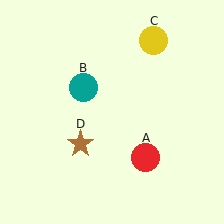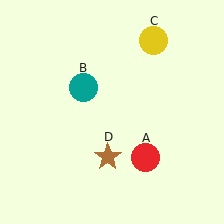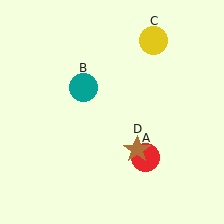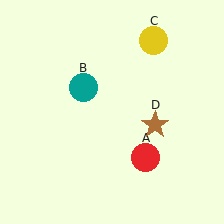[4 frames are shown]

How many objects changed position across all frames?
1 object changed position: brown star (object D).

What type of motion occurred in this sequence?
The brown star (object D) rotated counterclockwise around the center of the scene.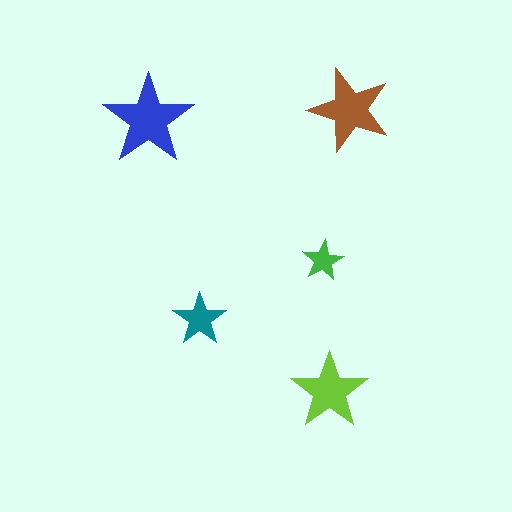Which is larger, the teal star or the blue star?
The blue one.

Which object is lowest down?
The lime star is bottommost.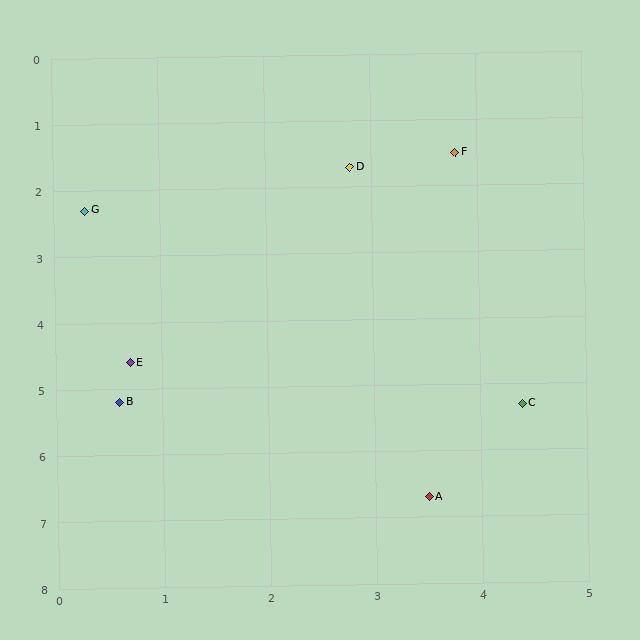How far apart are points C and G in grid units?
Points C and G are about 5.1 grid units apart.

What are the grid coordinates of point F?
Point F is at approximately (3.8, 1.5).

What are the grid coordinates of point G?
Point G is at approximately (0.3, 2.3).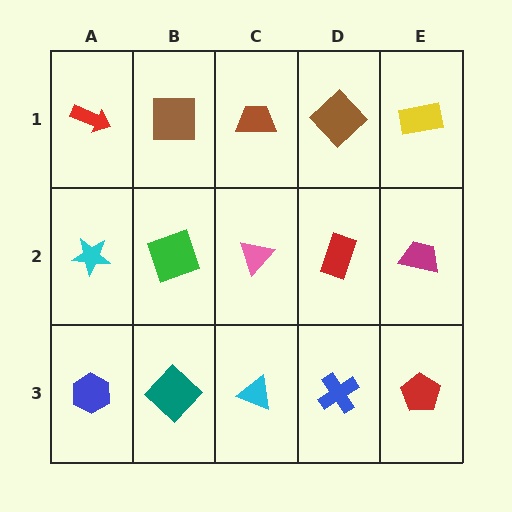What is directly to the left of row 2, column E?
A red rectangle.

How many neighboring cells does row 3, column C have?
3.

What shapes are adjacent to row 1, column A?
A cyan star (row 2, column A), a brown square (row 1, column B).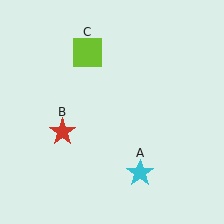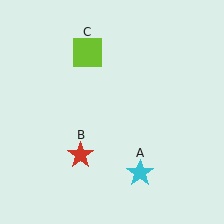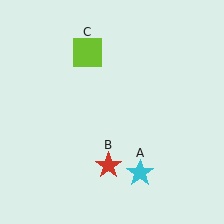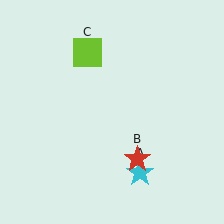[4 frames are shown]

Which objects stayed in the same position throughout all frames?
Cyan star (object A) and lime square (object C) remained stationary.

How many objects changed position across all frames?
1 object changed position: red star (object B).